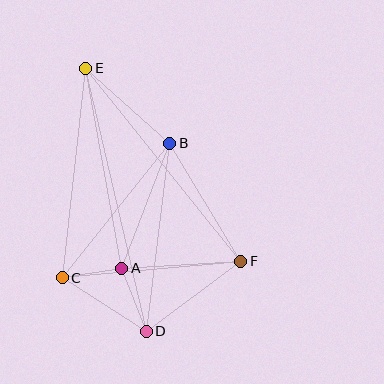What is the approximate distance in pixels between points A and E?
The distance between A and E is approximately 203 pixels.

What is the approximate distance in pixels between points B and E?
The distance between B and E is approximately 112 pixels.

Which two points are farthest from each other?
Points D and E are farthest from each other.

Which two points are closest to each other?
Points A and C are closest to each other.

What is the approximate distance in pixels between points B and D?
The distance between B and D is approximately 189 pixels.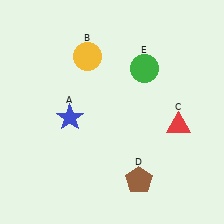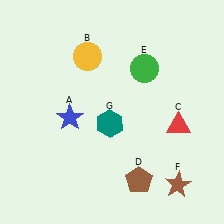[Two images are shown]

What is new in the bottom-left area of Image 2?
A teal hexagon (G) was added in the bottom-left area of Image 2.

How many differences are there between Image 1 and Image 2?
There are 2 differences between the two images.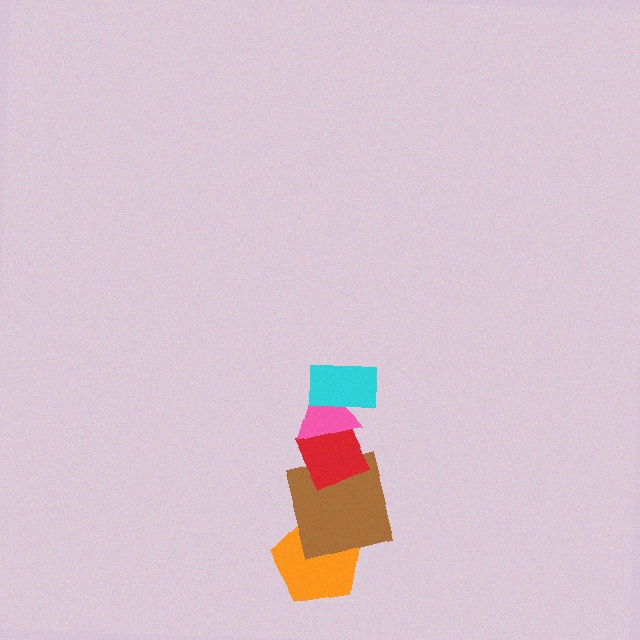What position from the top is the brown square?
The brown square is 4th from the top.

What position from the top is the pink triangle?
The pink triangle is 2nd from the top.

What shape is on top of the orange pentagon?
The brown square is on top of the orange pentagon.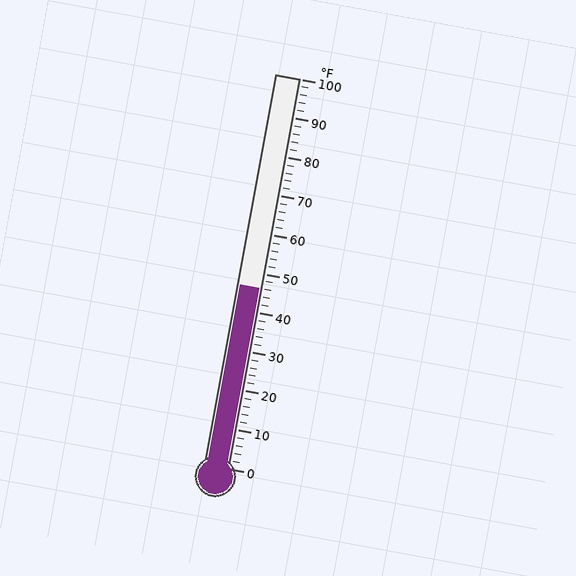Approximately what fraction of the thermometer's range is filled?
The thermometer is filled to approximately 45% of its range.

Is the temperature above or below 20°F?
The temperature is above 20°F.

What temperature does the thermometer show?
The thermometer shows approximately 46°F.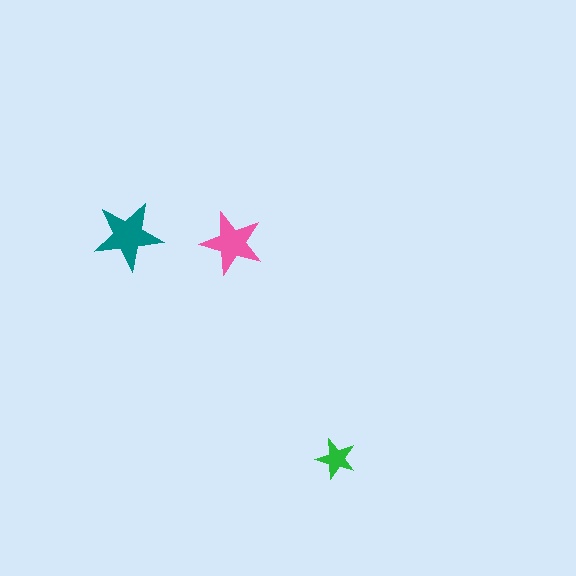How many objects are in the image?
There are 3 objects in the image.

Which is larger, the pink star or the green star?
The pink one.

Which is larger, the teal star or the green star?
The teal one.